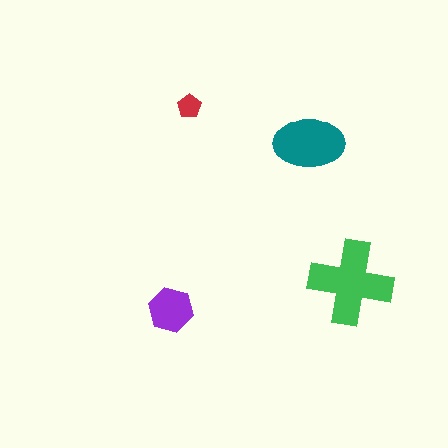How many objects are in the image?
There are 4 objects in the image.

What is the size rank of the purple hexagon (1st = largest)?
3rd.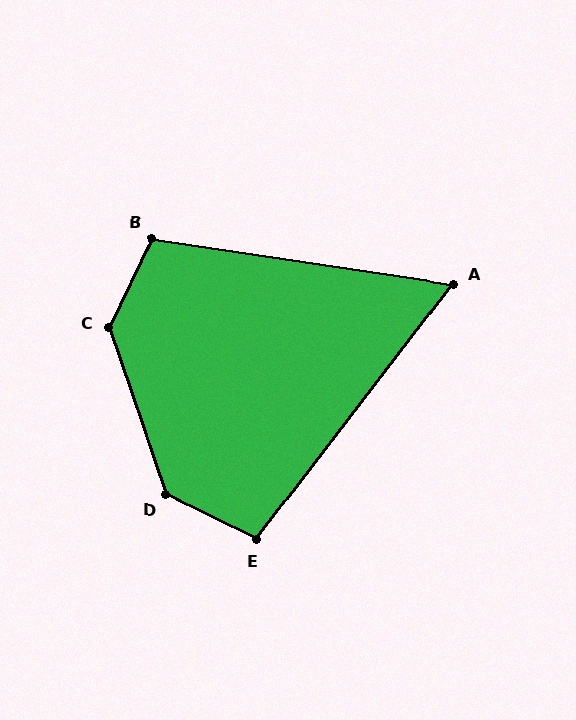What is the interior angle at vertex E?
Approximately 101 degrees (obtuse).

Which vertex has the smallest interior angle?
A, at approximately 61 degrees.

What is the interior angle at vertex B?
Approximately 107 degrees (obtuse).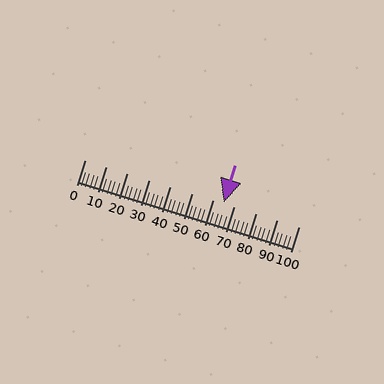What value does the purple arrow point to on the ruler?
The purple arrow points to approximately 65.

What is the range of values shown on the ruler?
The ruler shows values from 0 to 100.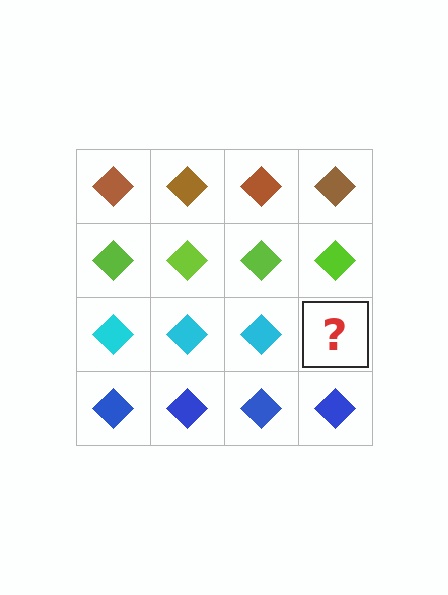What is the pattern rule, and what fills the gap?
The rule is that each row has a consistent color. The gap should be filled with a cyan diamond.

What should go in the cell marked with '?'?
The missing cell should contain a cyan diamond.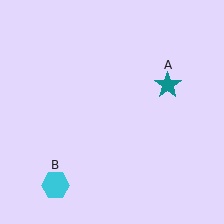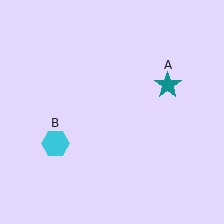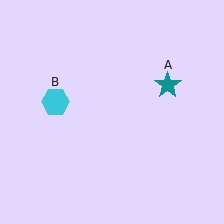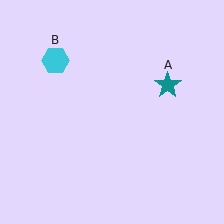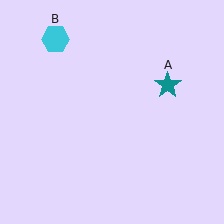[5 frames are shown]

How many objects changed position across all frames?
1 object changed position: cyan hexagon (object B).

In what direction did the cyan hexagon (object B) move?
The cyan hexagon (object B) moved up.